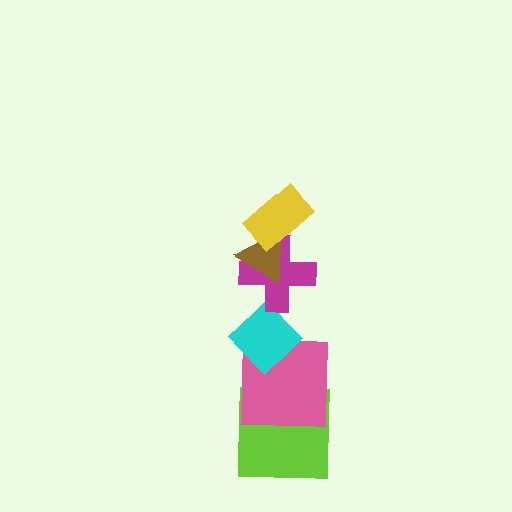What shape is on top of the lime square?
The pink square is on top of the lime square.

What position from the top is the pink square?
The pink square is 5th from the top.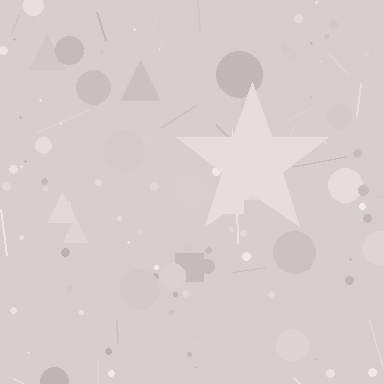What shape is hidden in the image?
A star is hidden in the image.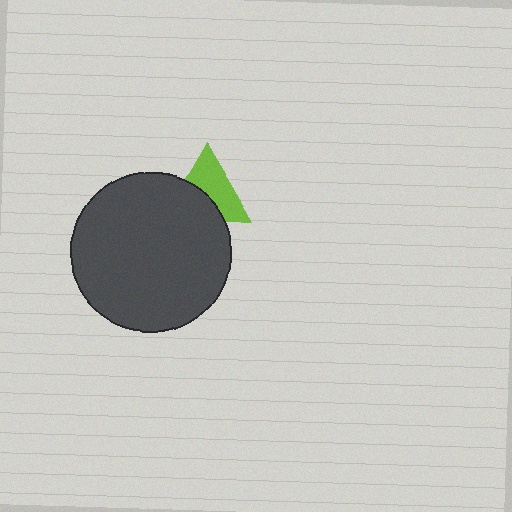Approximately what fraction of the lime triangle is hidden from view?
Roughly 44% of the lime triangle is hidden behind the dark gray circle.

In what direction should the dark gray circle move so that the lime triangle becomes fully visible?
The dark gray circle should move down. That is the shortest direction to clear the overlap and leave the lime triangle fully visible.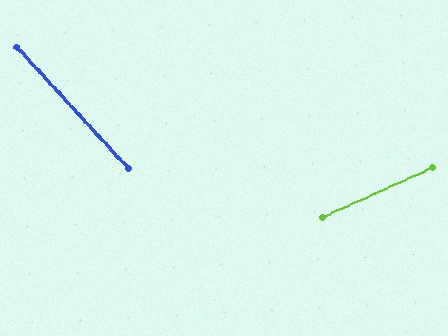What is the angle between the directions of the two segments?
Approximately 72 degrees.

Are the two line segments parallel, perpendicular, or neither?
Neither parallel nor perpendicular — they differ by about 72°.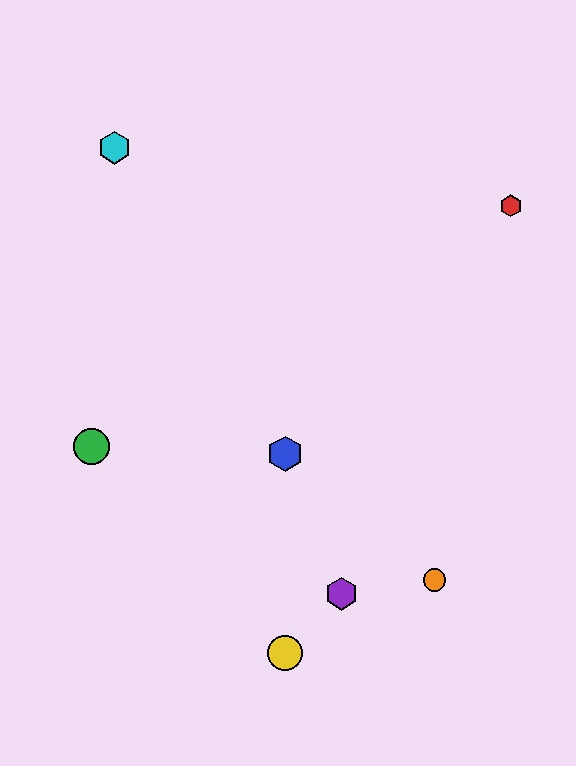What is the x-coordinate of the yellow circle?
The yellow circle is at x≈285.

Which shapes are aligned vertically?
The blue hexagon, the yellow circle are aligned vertically.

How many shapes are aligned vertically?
2 shapes (the blue hexagon, the yellow circle) are aligned vertically.